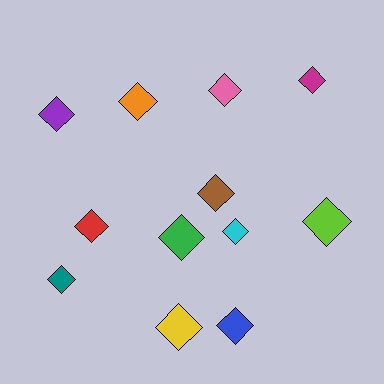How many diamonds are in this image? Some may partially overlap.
There are 12 diamonds.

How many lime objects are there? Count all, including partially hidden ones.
There is 1 lime object.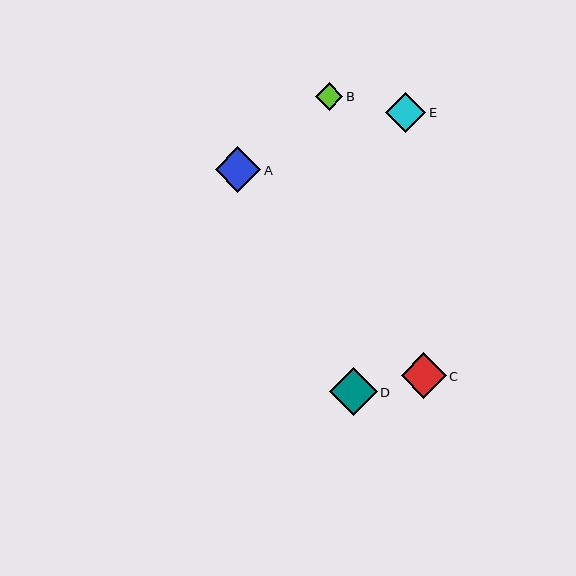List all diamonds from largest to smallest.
From largest to smallest: D, A, C, E, B.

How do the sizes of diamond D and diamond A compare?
Diamond D and diamond A are approximately the same size.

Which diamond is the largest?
Diamond D is the largest with a size of approximately 48 pixels.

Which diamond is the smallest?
Diamond B is the smallest with a size of approximately 28 pixels.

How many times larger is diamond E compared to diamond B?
Diamond E is approximately 1.4 times the size of diamond B.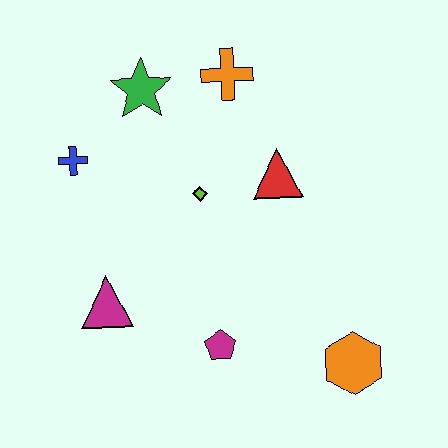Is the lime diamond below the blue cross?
Yes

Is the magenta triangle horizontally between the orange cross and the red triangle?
No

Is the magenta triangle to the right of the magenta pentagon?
No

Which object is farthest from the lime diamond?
The orange hexagon is farthest from the lime diamond.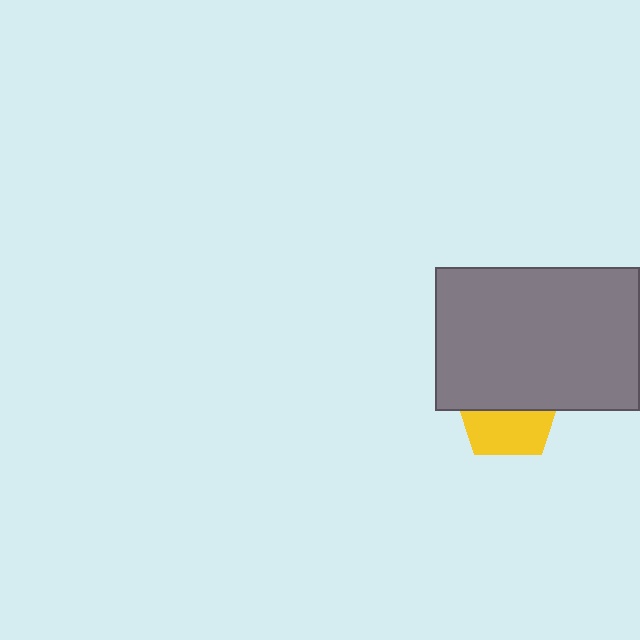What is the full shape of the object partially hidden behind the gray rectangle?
The partially hidden object is a yellow pentagon.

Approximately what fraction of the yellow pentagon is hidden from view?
Roughly 55% of the yellow pentagon is hidden behind the gray rectangle.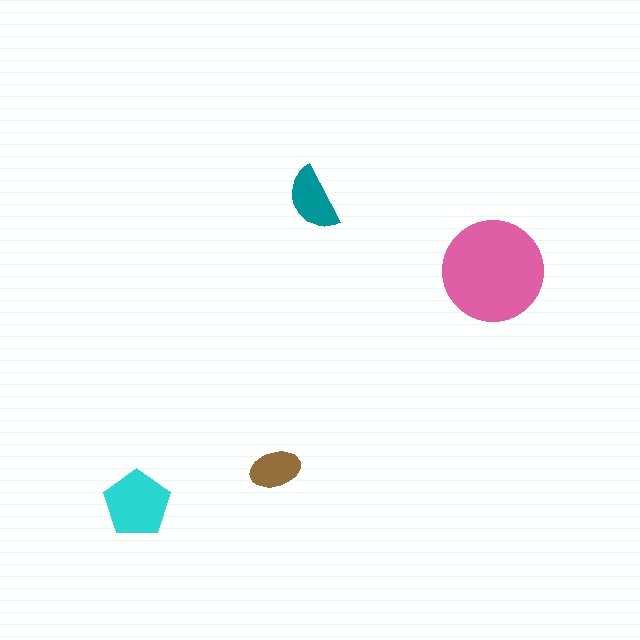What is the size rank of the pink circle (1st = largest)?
1st.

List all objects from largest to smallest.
The pink circle, the cyan pentagon, the teal semicircle, the brown ellipse.